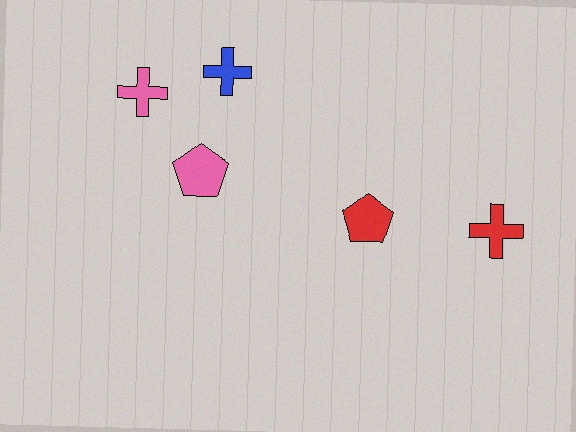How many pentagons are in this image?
There are 2 pentagons.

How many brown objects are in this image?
There are no brown objects.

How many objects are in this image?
There are 5 objects.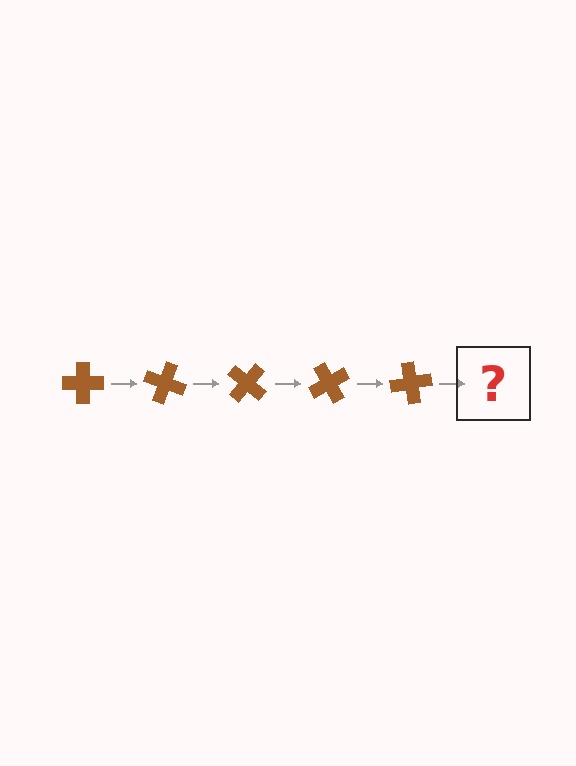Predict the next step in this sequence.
The next step is a brown cross rotated 100 degrees.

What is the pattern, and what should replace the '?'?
The pattern is that the cross rotates 20 degrees each step. The '?' should be a brown cross rotated 100 degrees.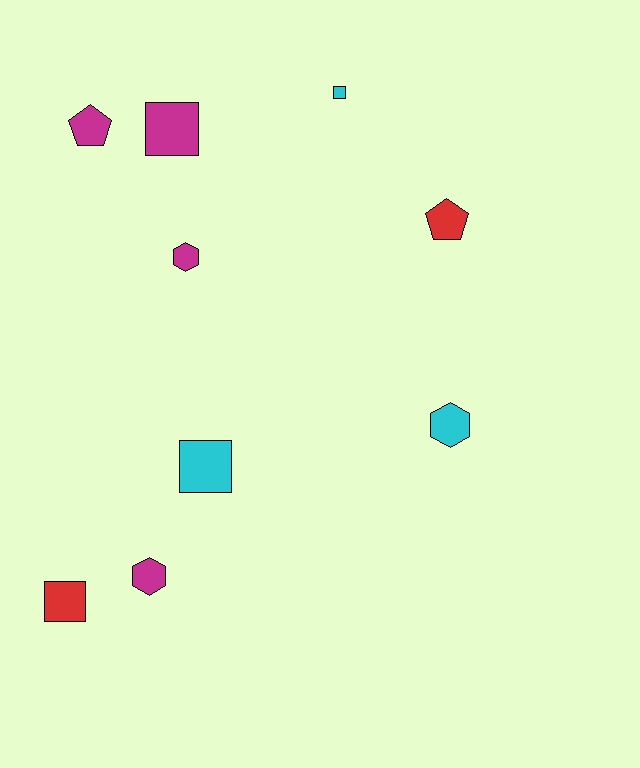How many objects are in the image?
There are 9 objects.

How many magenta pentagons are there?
There is 1 magenta pentagon.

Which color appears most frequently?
Magenta, with 4 objects.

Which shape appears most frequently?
Square, with 4 objects.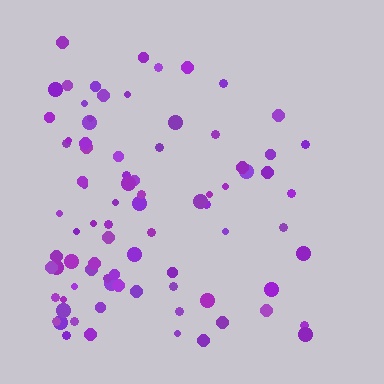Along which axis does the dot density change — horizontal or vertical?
Horizontal.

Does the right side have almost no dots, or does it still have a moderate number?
Still a moderate number, just noticeably fewer than the left.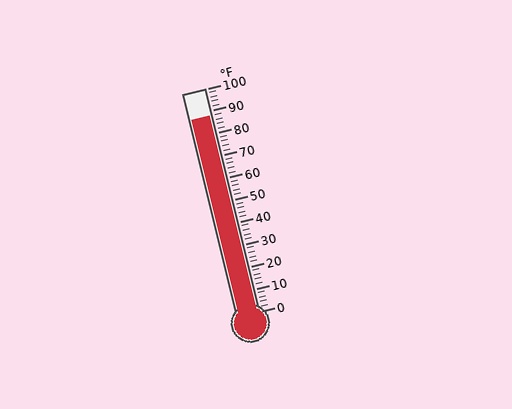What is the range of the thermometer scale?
The thermometer scale ranges from 0°F to 100°F.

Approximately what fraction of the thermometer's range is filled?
The thermometer is filled to approximately 90% of its range.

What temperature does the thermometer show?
The thermometer shows approximately 88°F.